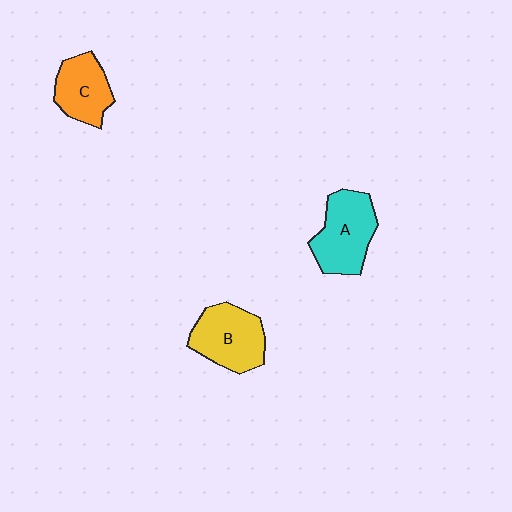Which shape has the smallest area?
Shape C (orange).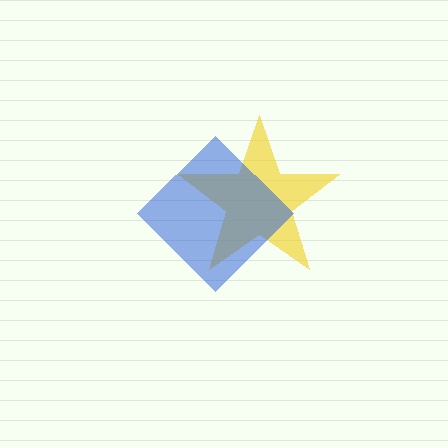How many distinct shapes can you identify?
There are 2 distinct shapes: a yellow star, a blue diamond.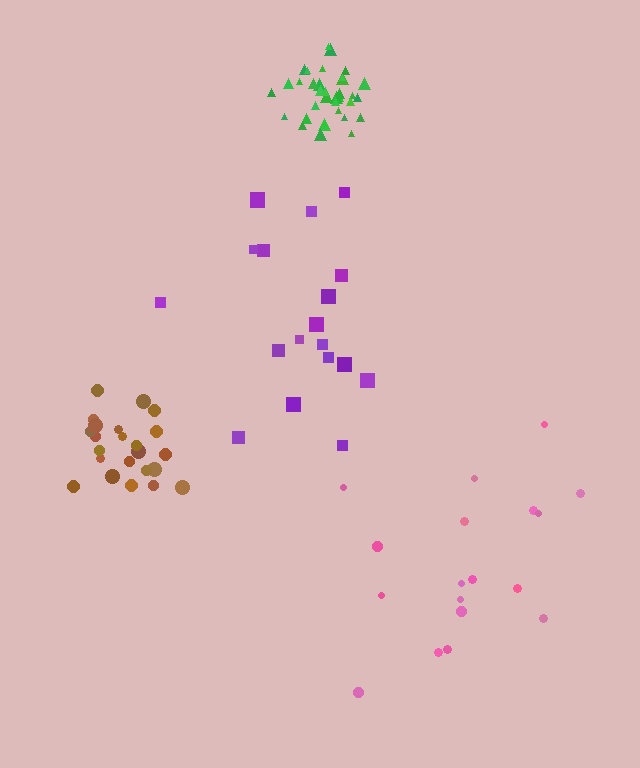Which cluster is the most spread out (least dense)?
Purple.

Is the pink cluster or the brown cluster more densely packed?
Brown.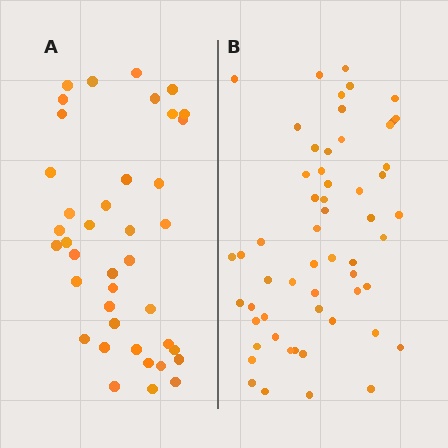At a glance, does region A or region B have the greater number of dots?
Region B (the right region) has more dots.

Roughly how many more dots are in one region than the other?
Region B has approximately 15 more dots than region A.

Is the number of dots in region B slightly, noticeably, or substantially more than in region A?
Region B has noticeably more, but not dramatically so. The ratio is roughly 1.4 to 1.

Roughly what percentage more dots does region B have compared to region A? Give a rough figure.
About 40% more.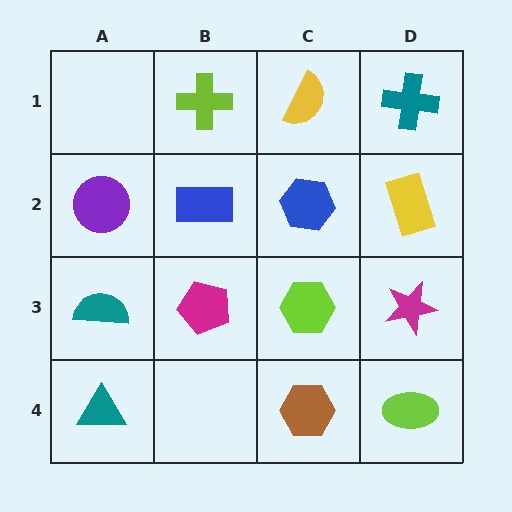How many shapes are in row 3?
4 shapes.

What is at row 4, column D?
A lime ellipse.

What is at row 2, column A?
A purple circle.